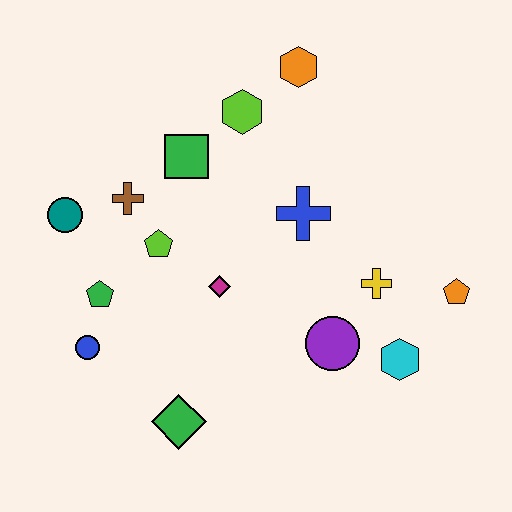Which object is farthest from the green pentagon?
The orange pentagon is farthest from the green pentagon.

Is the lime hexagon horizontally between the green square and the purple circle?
Yes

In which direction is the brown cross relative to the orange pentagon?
The brown cross is to the left of the orange pentagon.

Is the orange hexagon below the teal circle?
No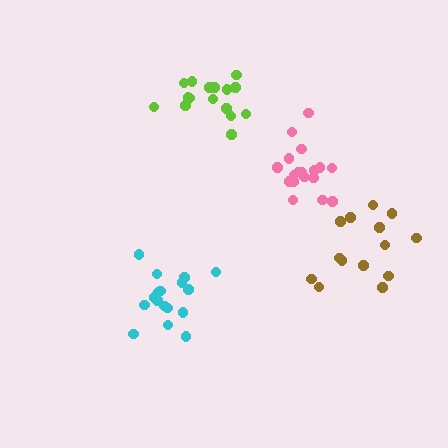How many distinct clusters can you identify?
There are 4 distinct clusters.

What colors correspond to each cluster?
The clusters are colored: pink, cyan, brown, lime.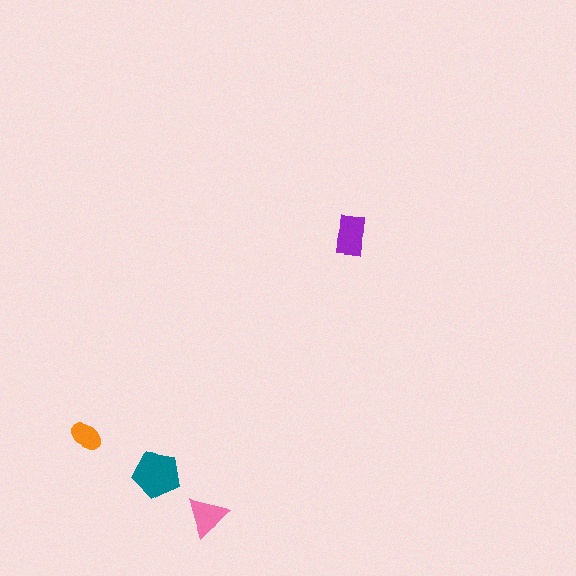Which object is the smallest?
The orange ellipse.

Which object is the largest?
The teal pentagon.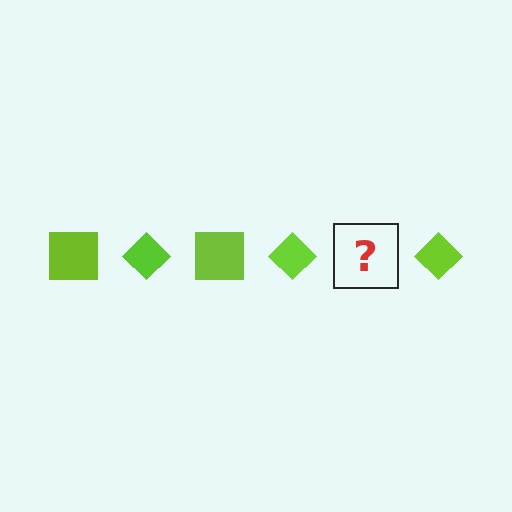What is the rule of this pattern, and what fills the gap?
The rule is that the pattern cycles through square, diamond shapes in lime. The gap should be filled with a lime square.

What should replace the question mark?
The question mark should be replaced with a lime square.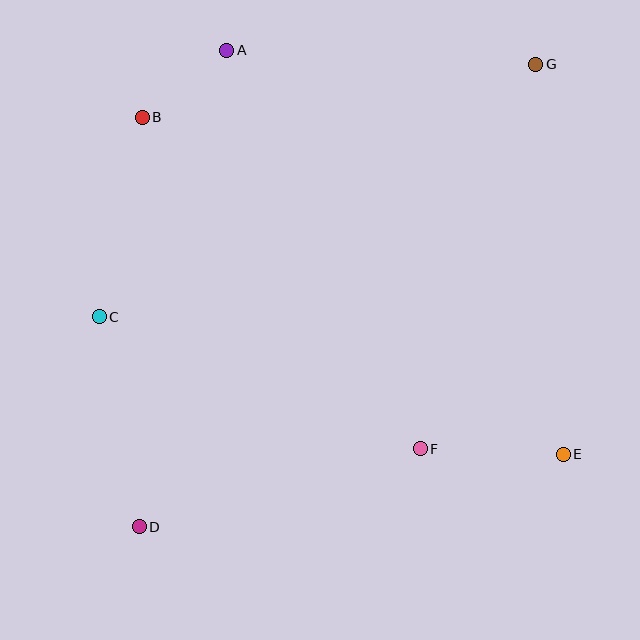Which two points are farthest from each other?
Points D and G are farthest from each other.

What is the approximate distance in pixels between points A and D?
The distance between A and D is approximately 485 pixels.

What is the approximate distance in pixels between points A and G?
The distance between A and G is approximately 309 pixels.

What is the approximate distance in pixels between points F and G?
The distance between F and G is approximately 401 pixels.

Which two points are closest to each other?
Points A and B are closest to each other.